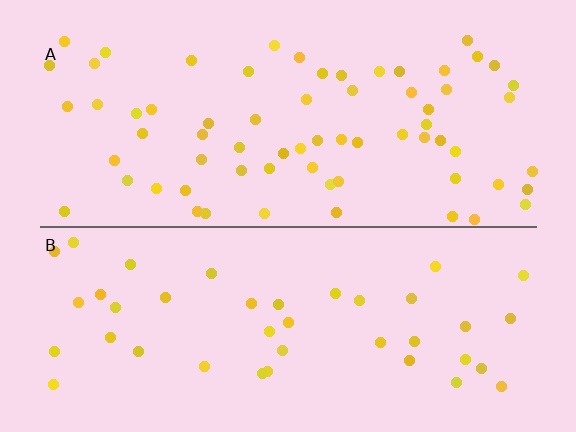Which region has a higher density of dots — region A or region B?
A (the top).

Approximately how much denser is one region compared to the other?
Approximately 1.7× — region A over region B.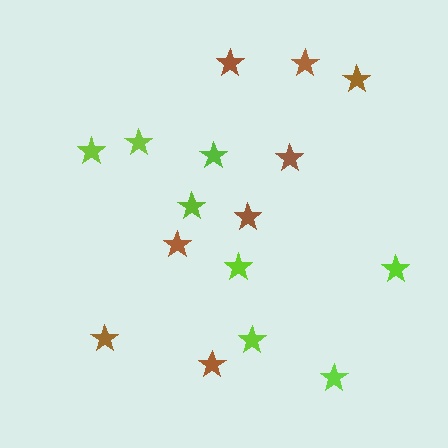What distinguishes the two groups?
There are 2 groups: one group of lime stars (8) and one group of brown stars (8).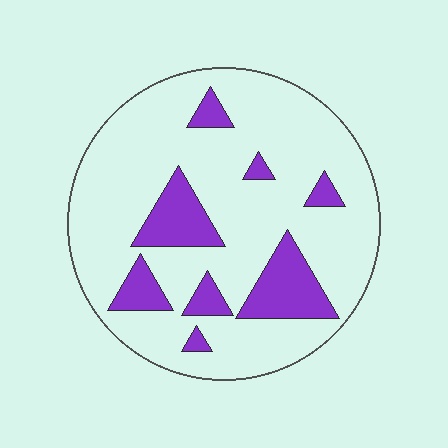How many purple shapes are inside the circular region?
8.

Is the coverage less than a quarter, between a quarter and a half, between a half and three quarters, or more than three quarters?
Less than a quarter.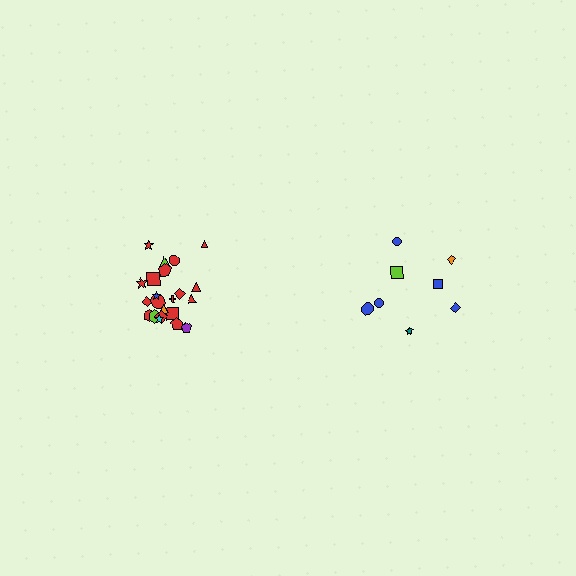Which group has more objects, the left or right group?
The left group.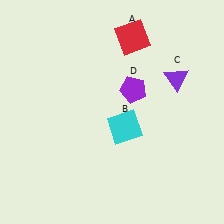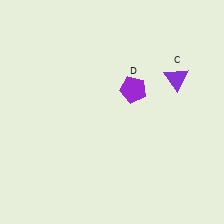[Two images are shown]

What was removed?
The cyan square (B), the red square (A) were removed in Image 2.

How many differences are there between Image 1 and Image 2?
There are 2 differences between the two images.